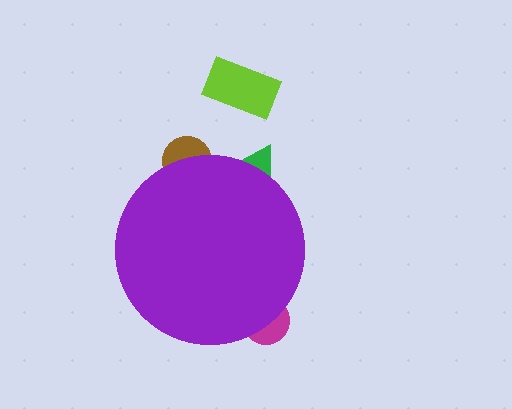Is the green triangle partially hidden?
Yes, the green triangle is partially hidden behind the purple circle.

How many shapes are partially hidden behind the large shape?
3 shapes are partially hidden.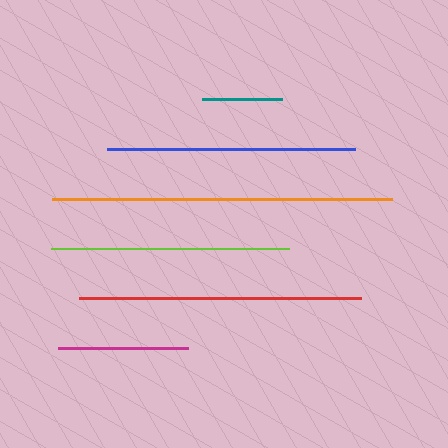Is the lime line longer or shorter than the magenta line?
The lime line is longer than the magenta line.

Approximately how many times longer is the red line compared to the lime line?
The red line is approximately 1.2 times the length of the lime line.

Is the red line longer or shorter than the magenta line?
The red line is longer than the magenta line.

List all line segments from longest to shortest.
From longest to shortest: orange, red, blue, lime, magenta, teal.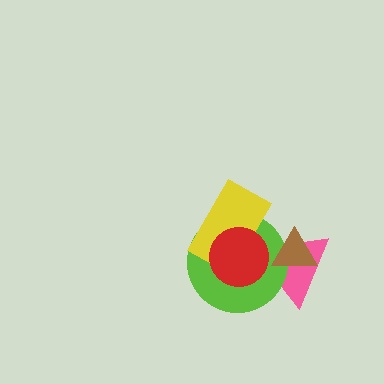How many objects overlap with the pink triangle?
4 objects overlap with the pink triangle.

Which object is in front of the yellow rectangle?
The red circle is in front of the yellow rectangle.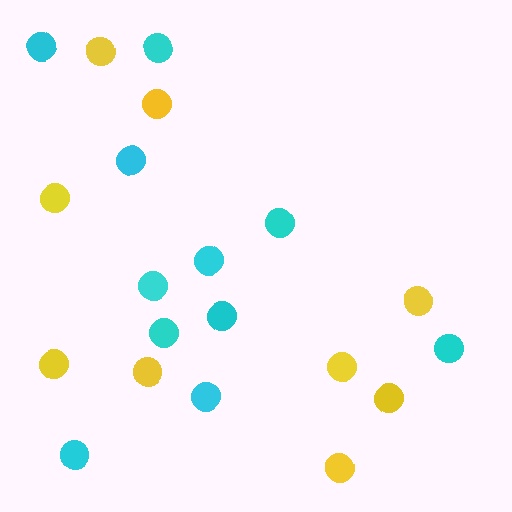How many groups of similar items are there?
There are 2 groups: one group of cyan circles (11) and one group of yellow circles (9).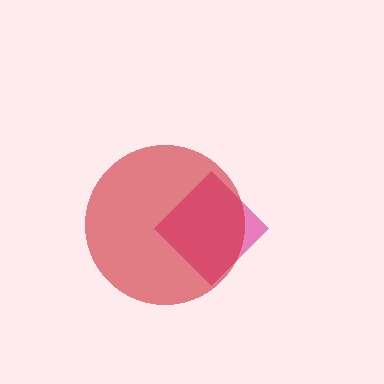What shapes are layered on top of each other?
The layered shapes are: a magenta diamond, a red circle.